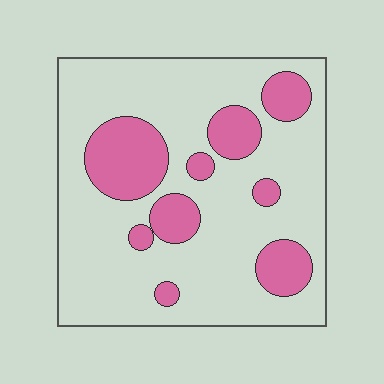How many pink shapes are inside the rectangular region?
9.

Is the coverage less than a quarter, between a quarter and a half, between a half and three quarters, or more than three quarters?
Less than a quarter.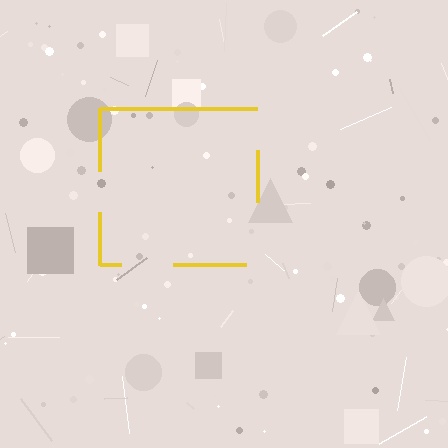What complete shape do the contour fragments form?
The contour fragments form a square.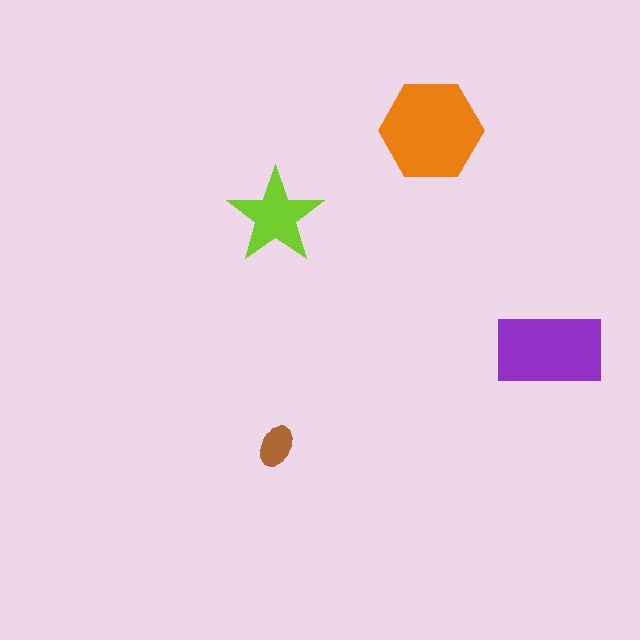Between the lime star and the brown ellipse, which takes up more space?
The lime star.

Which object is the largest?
The orange hexagon.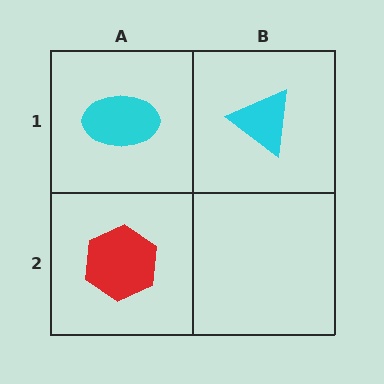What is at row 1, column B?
A cyan triangle.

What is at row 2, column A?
A red hexagon.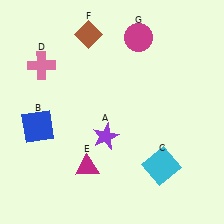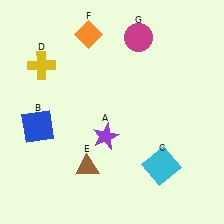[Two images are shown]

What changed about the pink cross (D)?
In Image 1, D is pink. In Image 2, it changed to yellow.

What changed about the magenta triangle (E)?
In Image 1, E is magenta. In Image 2, it changed to brown.